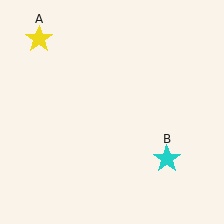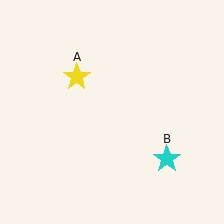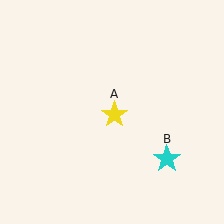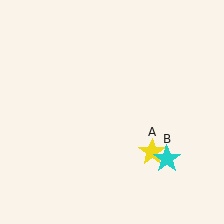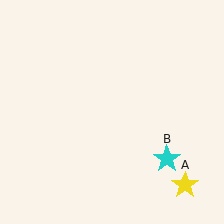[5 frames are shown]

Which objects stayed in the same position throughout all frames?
Cyan star (object B) remained stationary.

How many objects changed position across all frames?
1 object changed position: yellow star (object A).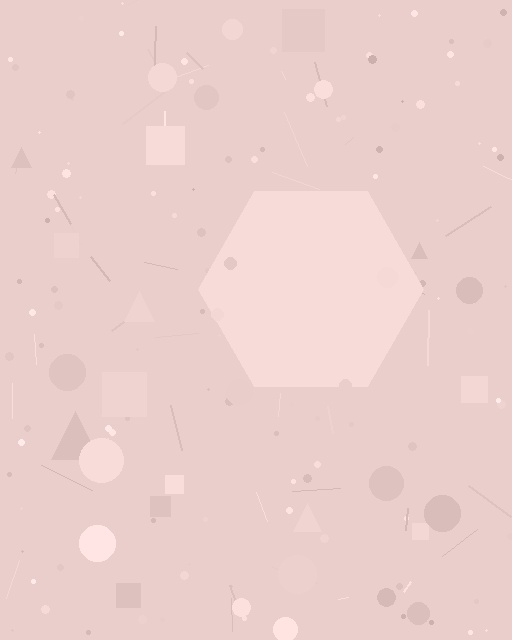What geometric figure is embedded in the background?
A hexagon is embedded in the background.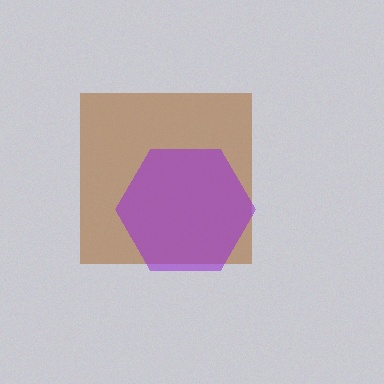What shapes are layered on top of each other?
The layered shapes are: a brown square, a purple hexagon.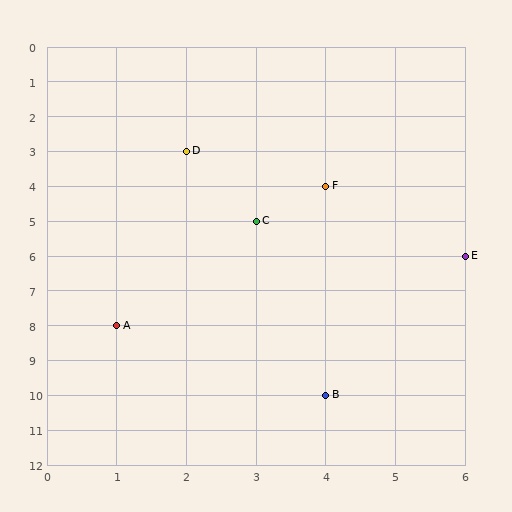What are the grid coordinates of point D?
Point D is at grid coordinates (2, 3).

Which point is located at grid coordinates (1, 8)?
Point A is at (1, 8).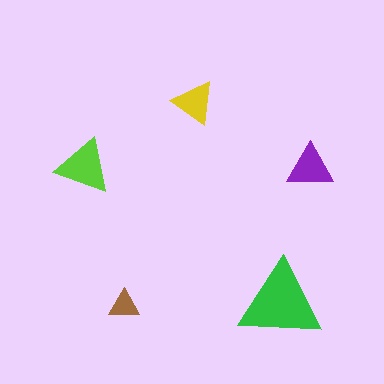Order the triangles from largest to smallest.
the green one, the lime one, the purple one, the yellow one, the brown one.